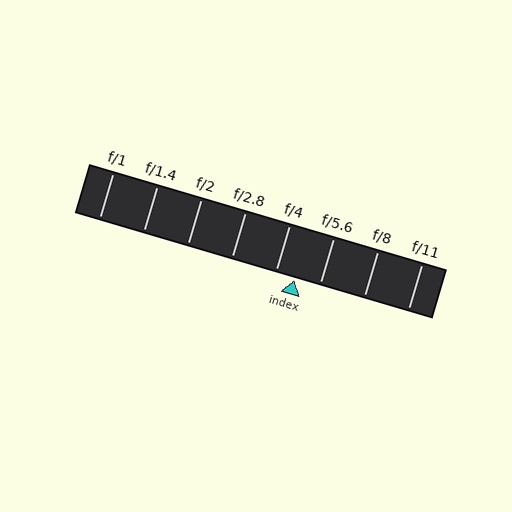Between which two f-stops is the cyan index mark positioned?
The index mark is between f/4 and f/5.6.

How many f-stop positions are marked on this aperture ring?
There are 8 f-stop positions marked.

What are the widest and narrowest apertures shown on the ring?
The widest aperture shown is f/1 and the narrowest is f/11.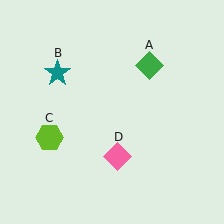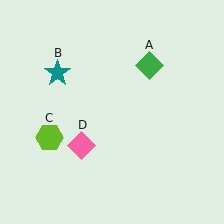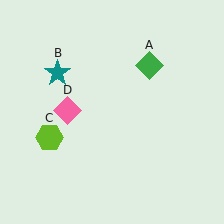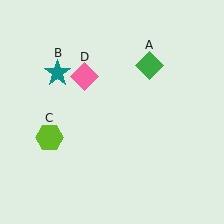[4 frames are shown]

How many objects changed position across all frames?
1 object changed position: pink diamond (object D).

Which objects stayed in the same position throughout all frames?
Green diamond (object A) and teal star (object B) and lime hexagon (object C) remained stationary.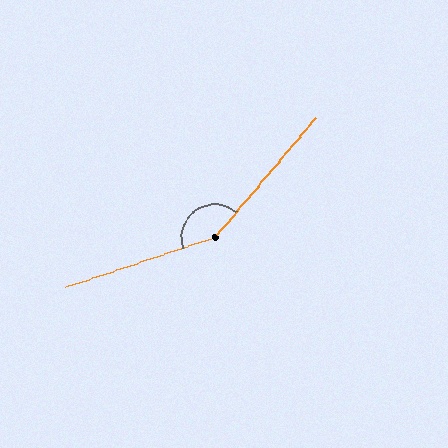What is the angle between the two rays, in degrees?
Approximately 149 degrees.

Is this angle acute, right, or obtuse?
It is obtuse.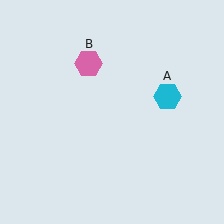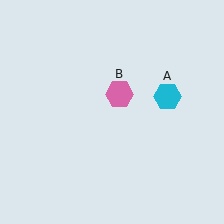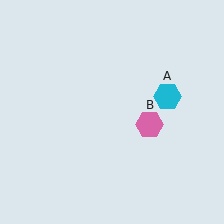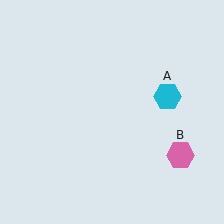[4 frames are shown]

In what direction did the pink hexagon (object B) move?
The pink hexagon (object B) moved down and to the right.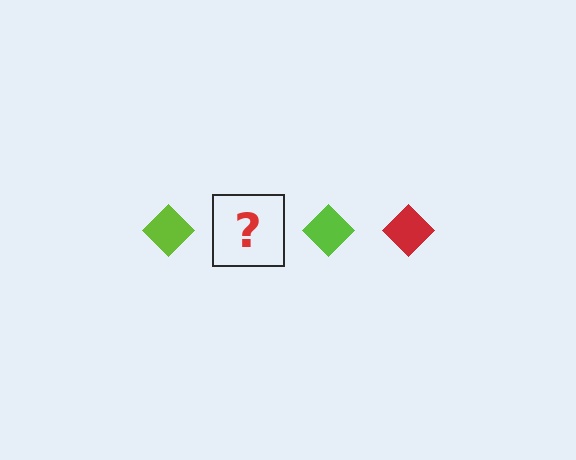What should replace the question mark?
The question mark should be replaced with a red diamond.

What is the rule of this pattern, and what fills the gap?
The rule is that the pattern cycles through lime, red diamonds. The gap should be filled with a red diamond.